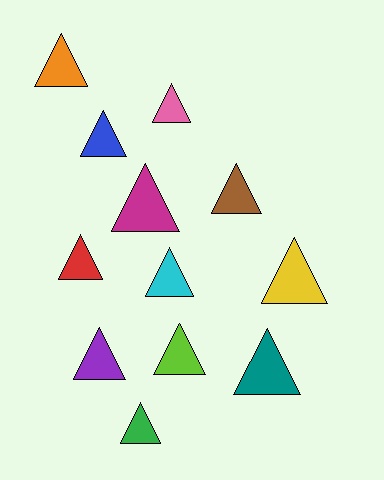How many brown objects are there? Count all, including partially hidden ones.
There is 1 brown object.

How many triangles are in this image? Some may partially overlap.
There are 12 triangles.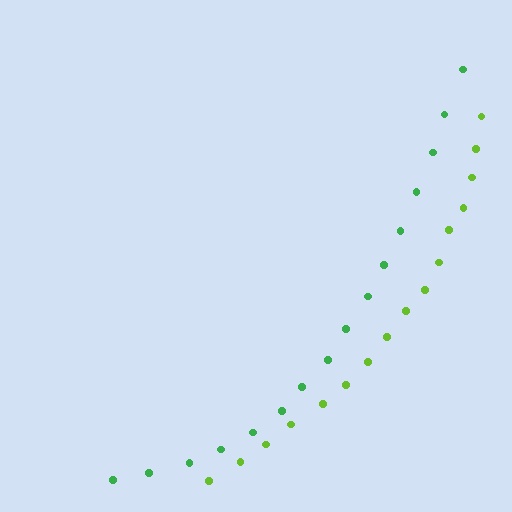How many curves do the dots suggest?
There are 2 distinct paths.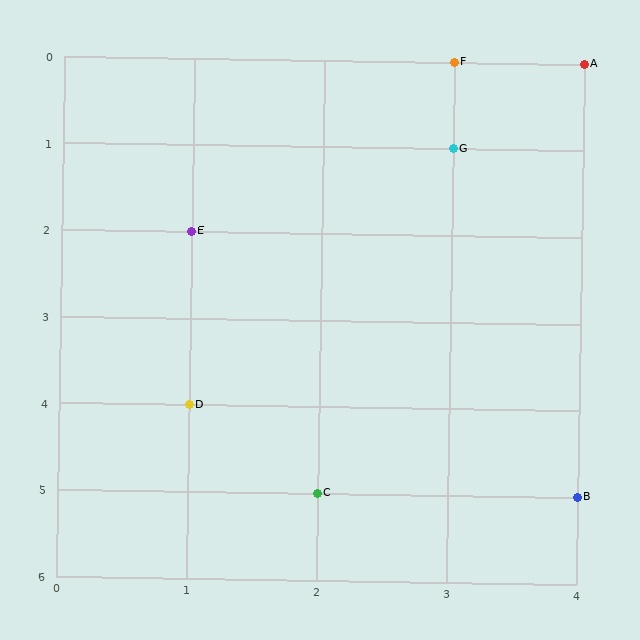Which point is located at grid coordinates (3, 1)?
Point G is at (3, 1).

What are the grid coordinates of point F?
Point F is at grid coordinates (3, 0).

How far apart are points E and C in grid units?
Points E and C are 1 column and 3 rows apart (about 3.2 grid units diagonally).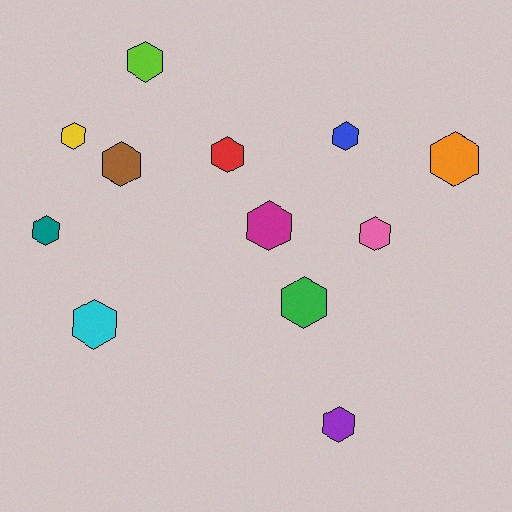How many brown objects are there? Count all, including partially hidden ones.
There is 1 brown object.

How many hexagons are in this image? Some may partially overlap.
There are 12 hexagons.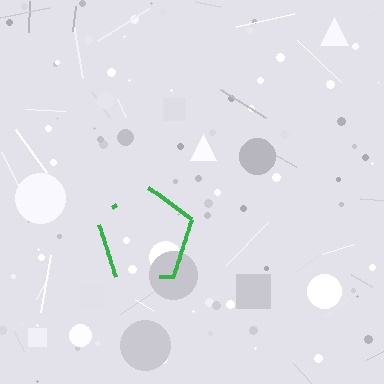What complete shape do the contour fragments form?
The contour fragments form a pentagon.